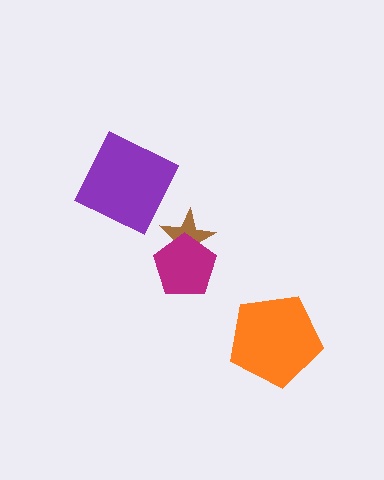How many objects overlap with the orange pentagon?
0 objects overlap with the orange pentagon.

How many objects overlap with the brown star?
1 object overlaps with the brown star.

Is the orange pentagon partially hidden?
No, no other shape covers it.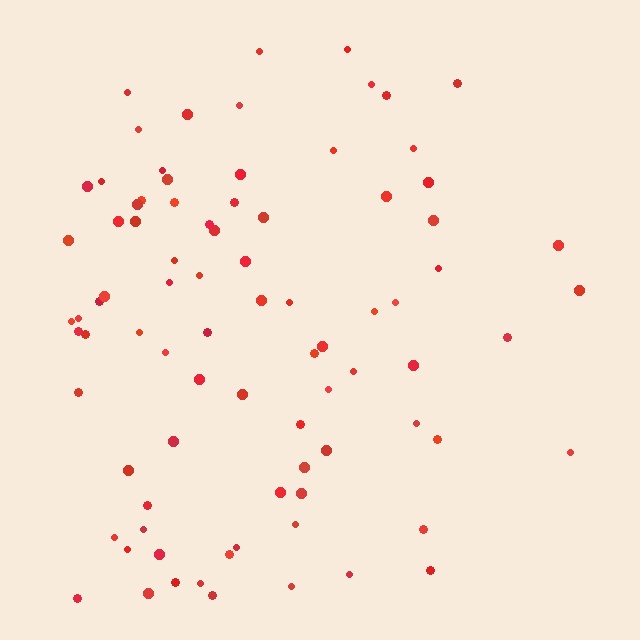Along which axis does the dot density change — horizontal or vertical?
Horizontal.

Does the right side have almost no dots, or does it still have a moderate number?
Still a moderate number, just noticeably fewer than the left.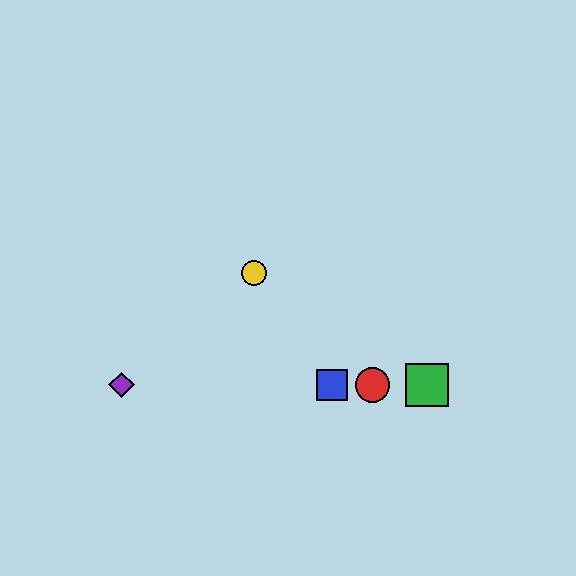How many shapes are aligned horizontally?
4 shapes (the red circle, the blue square, the green square, the purple diamond) are aligned horizontally.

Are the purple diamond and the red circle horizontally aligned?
Yes, both are at y≈385.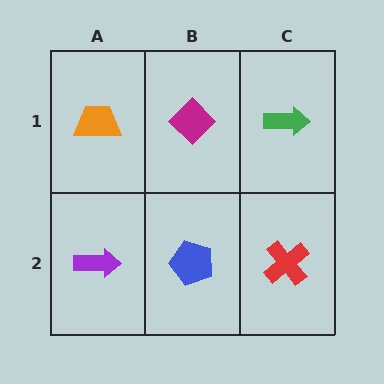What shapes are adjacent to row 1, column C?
A red cross (row 2, column C), a magenta diamond (row 1, column B).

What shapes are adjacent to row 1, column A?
A purple arrow (row 2, column A), a magenta diamond (row 1, column B).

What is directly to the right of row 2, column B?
A red cross.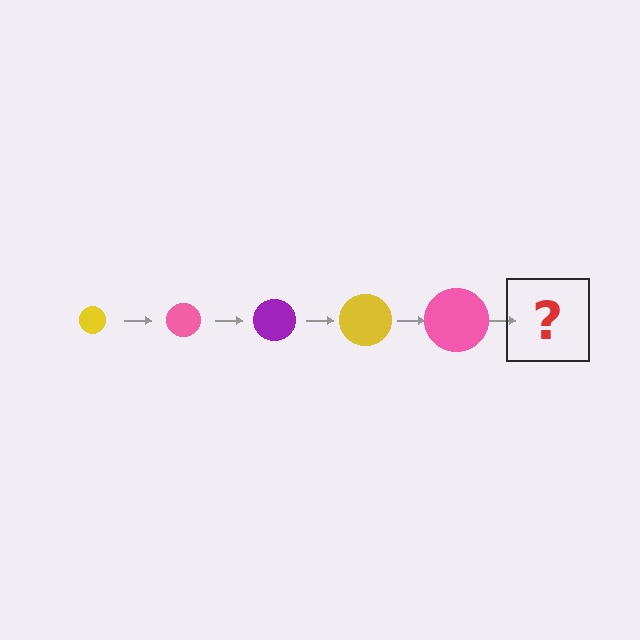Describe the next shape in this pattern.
It should be a purple circle, larger than the previous one.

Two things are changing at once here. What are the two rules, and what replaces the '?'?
The two rules are that the circle grows larger each step and the color cycles through yellow, pink, and purple. The '?' should be a purple circle, larger than the previous one.